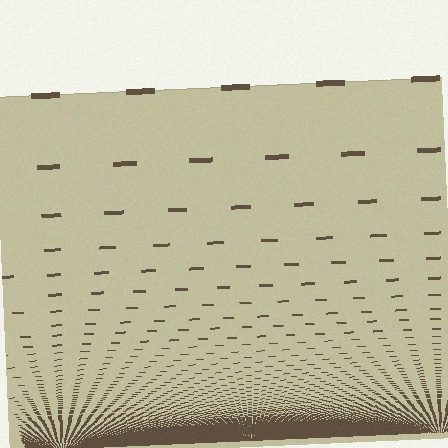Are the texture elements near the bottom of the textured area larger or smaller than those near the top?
Smaller. The gradient is inverted — elements near the bottom are smaller and denser.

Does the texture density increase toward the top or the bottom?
Density increases toward the bottom.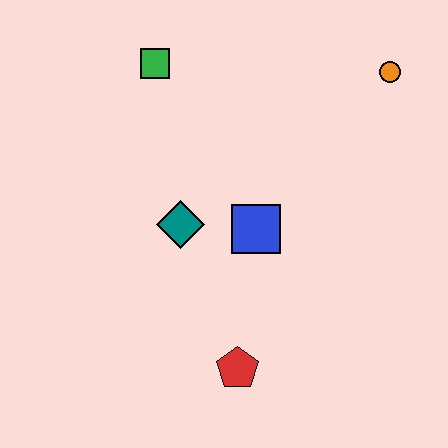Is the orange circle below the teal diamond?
No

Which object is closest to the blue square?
The teal diamond is closest to the blue square.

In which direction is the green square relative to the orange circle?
The green square is to the left of the orange circle.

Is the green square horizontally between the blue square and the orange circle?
No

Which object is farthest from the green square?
The red pentagon is farthest from the green square.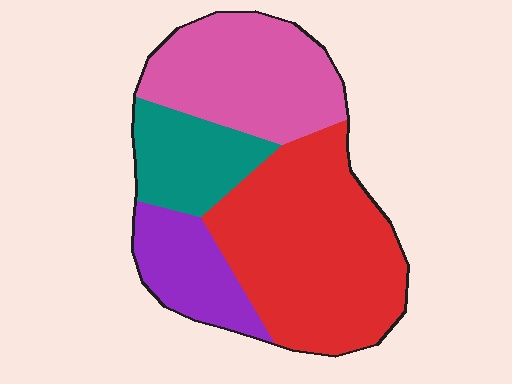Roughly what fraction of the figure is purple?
Purple covers about 15% of the figure.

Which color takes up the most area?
Red, at roughly 45%.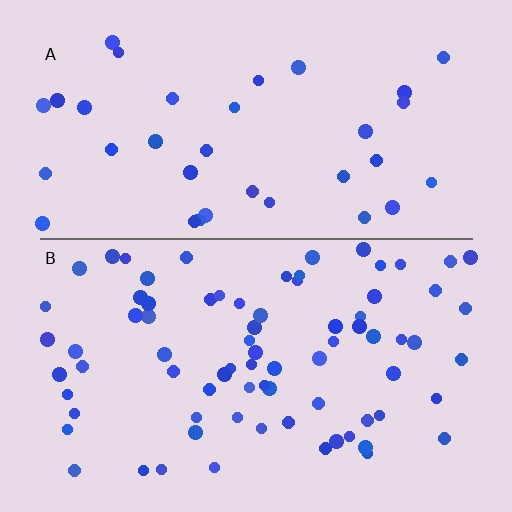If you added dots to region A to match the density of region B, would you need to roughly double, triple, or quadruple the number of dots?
Approximately double.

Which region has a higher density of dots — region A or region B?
B (the bottom).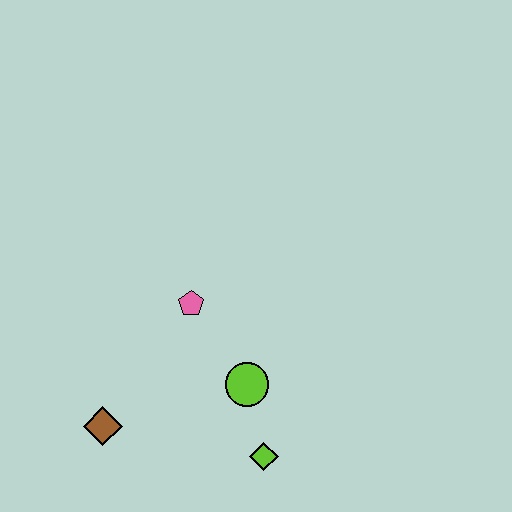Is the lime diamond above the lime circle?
No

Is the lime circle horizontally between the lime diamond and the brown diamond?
Yes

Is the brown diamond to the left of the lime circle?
Yes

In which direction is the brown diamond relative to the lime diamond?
The brown diamond is to the left of the lime diamond.